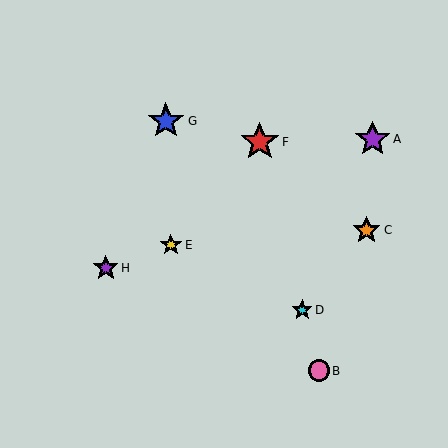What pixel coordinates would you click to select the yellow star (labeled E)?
Click at (171, 245) to select the yellow star E.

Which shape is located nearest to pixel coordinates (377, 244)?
The orange star (labeled C) at (367, 230) is nearest to that location.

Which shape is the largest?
The red star (labeled F) is the largest.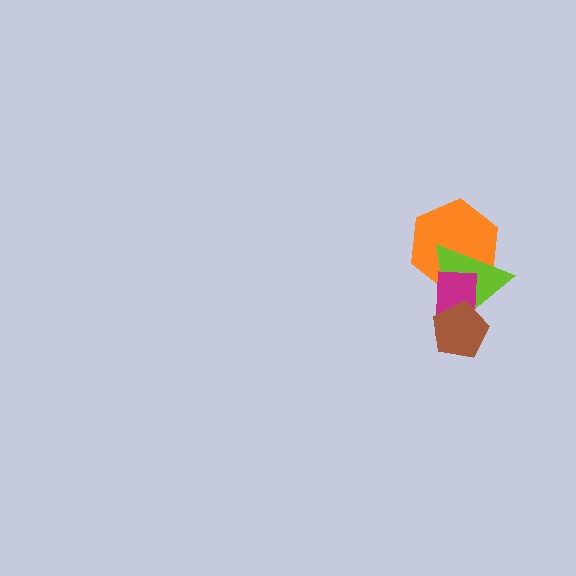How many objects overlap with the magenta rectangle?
3 objects overlap with the magenta rectangle.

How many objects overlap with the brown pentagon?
2 objects overlap with the brown pentagon.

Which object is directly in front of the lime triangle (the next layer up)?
The magenta rectangle is directly in front of the lime triangle.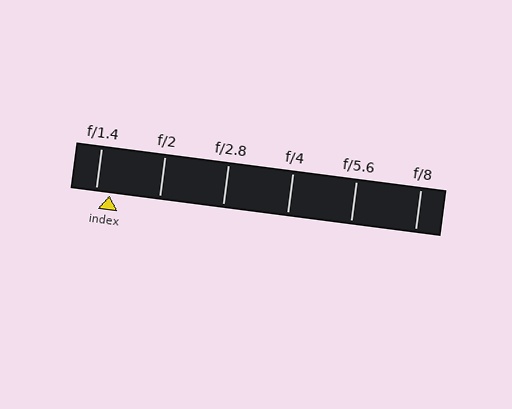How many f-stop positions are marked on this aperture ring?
There are 6 f-stop positions marked.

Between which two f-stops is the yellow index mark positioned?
The index mark is between f/1.4 and f/2.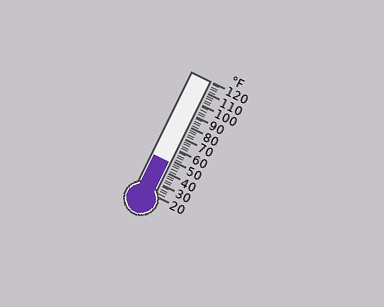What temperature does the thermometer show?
The thermometer shows approximately 48°F.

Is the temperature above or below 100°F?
The temperature is below 100°F.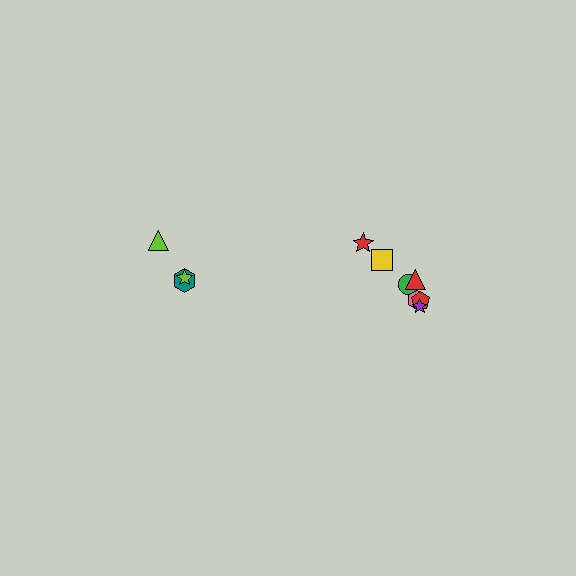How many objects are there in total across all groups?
There are 10 objects.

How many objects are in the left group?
There are 3 objects.